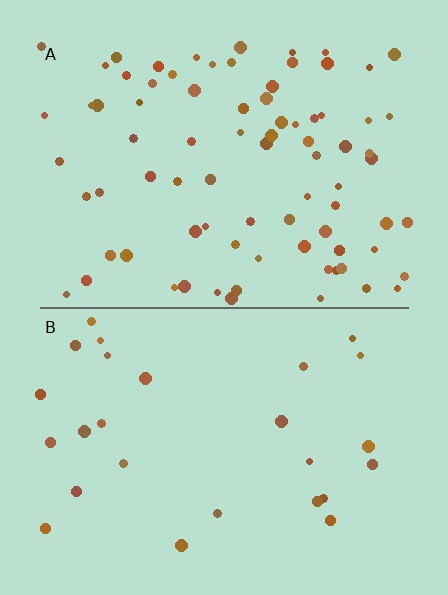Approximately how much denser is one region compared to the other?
Approximately 3.0× — region A over region B.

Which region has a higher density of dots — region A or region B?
A (the top).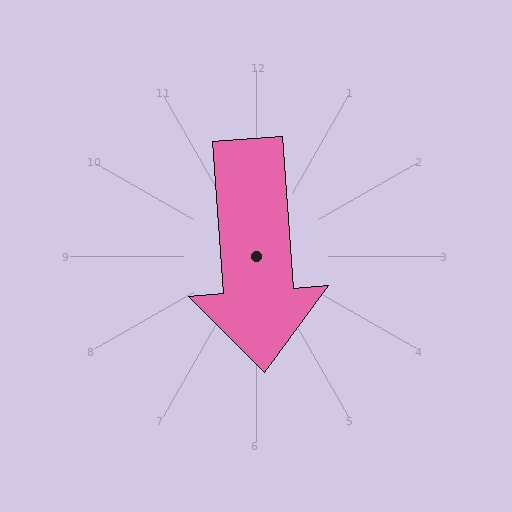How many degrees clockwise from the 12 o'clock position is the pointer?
Approximately 176 degrees.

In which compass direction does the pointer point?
South.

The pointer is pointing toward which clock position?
Roughly 6 o'clock.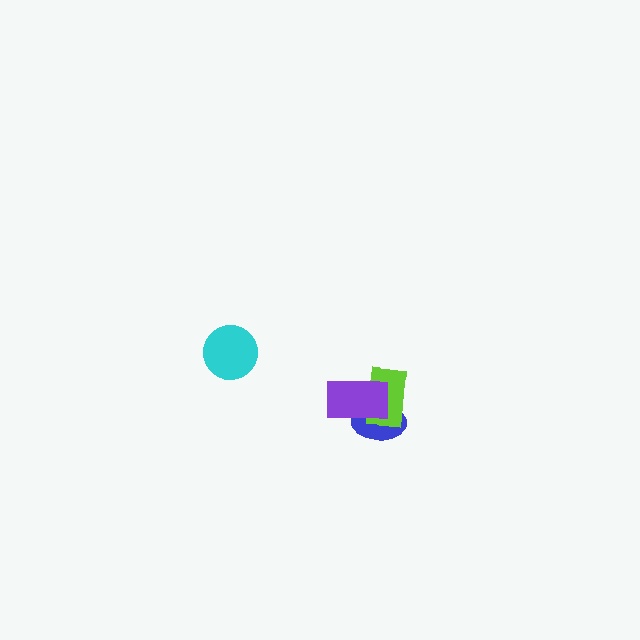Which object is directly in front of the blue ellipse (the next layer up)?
The lime rectangle is directly in front of the blue ellipse.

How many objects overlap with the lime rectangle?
2 objects overlap with the lime rectangle.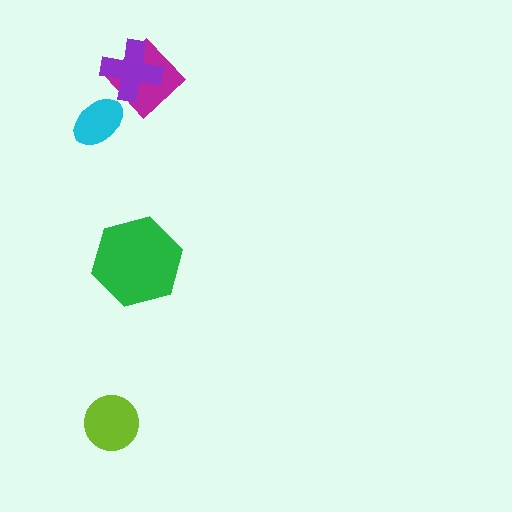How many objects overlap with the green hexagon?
0 objects overlap with the green hexagon.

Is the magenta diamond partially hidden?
Yes, it is partially covered by another shape.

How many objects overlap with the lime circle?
0 objects overlap with the lime circle.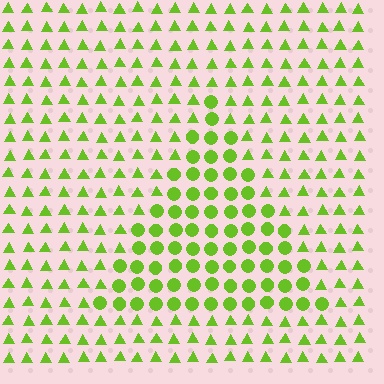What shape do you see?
I see a triangle.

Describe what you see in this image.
The image is filled with small lime elements arranged in a uniform grid. A triangle-shaped region contains circles, while the surrounding area contains triangles. The boundary is defined purely by the change in element shape.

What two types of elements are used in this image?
The image uses circles inside the triangle region and triangles outside it.